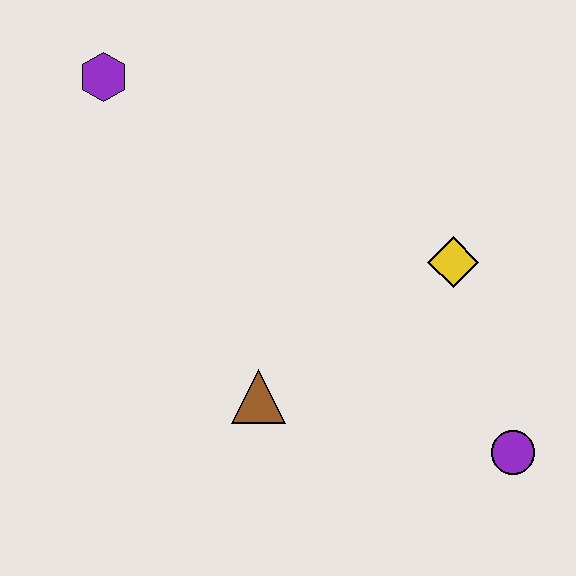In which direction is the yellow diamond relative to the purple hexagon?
The yellow diamond is to the right of the purple hexagon.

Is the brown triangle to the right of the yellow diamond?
No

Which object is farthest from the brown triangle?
The purple hexagon is farthest from the brown triangle.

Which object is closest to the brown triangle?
The yellow diamond is closest to the brown triangle.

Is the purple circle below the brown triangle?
Yes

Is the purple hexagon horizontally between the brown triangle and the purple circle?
No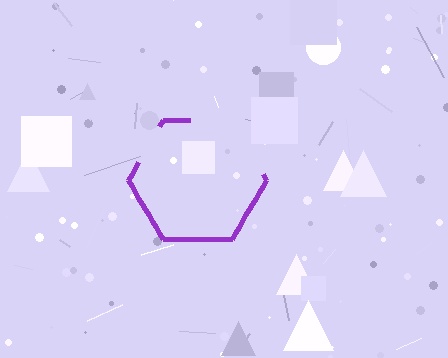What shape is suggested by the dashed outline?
The dashed outline suggests a hexagon.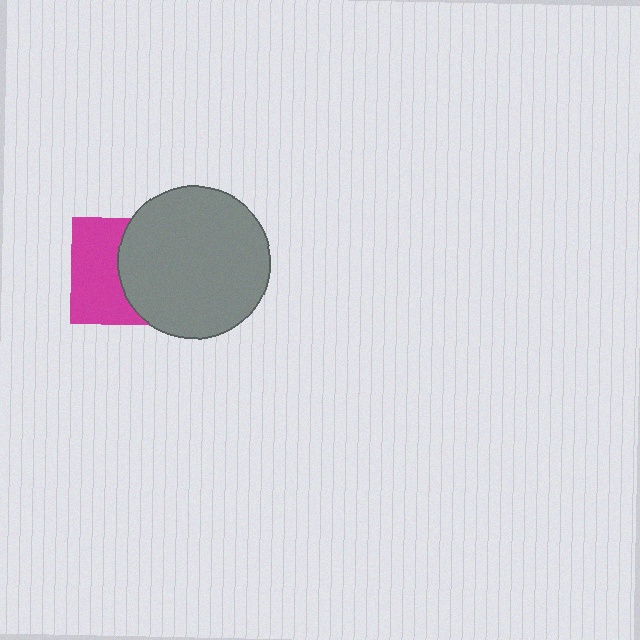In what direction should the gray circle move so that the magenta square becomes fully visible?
The gray circle should move right. That is the shortest direction to clear the overlap and leave the magenta square fully visible.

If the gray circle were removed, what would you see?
You would see the complete magenta square.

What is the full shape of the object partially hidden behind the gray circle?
The partially hidden object is a magenta square.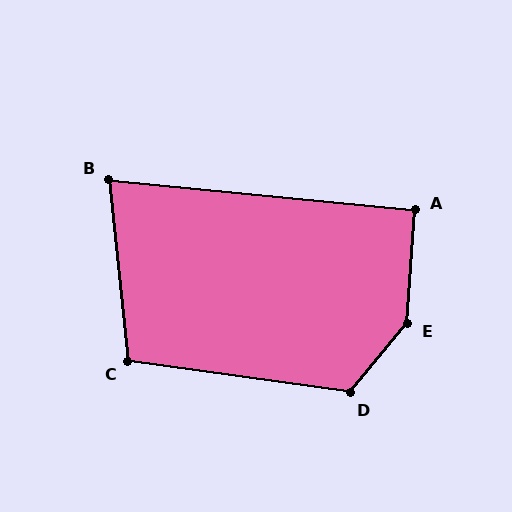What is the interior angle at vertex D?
Approximately 122 degrees (obtuse).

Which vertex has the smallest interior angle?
B, at approximately 78 degrees.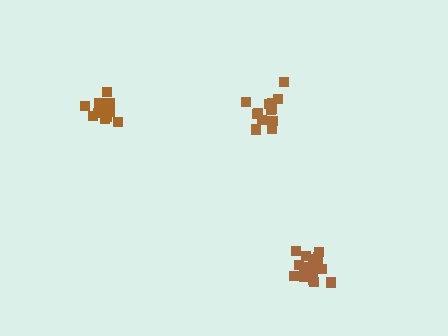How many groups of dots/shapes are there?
There are 3 groups.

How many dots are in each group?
Group 1: 16 dots, Group 2: 17 dots, Group 3: 13 dots (46 total).